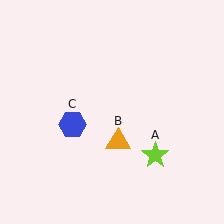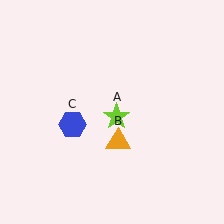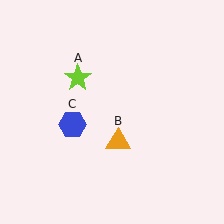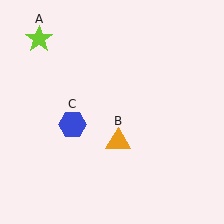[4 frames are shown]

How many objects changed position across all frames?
1 object changed position: lime star (object A).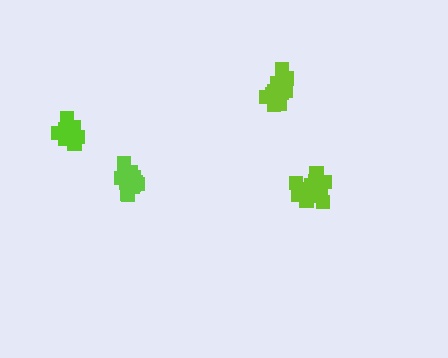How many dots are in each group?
Group 1: 18 dots, Group 2: 16 dots, Group 3: 20 dots, Group 4: 18 dots (72 total).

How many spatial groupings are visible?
There are 4 spatial groupings.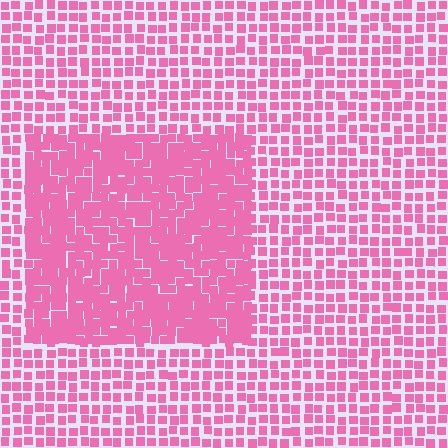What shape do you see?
I see a rectangle.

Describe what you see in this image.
The image contains small pink elements arranged at two different densities. A rectangle-shaped region is visible where the elements are more densely packed than the surrounding area.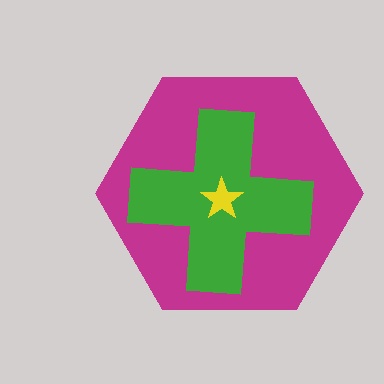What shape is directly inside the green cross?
The yellow star.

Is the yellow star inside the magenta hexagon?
Yes.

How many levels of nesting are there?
3.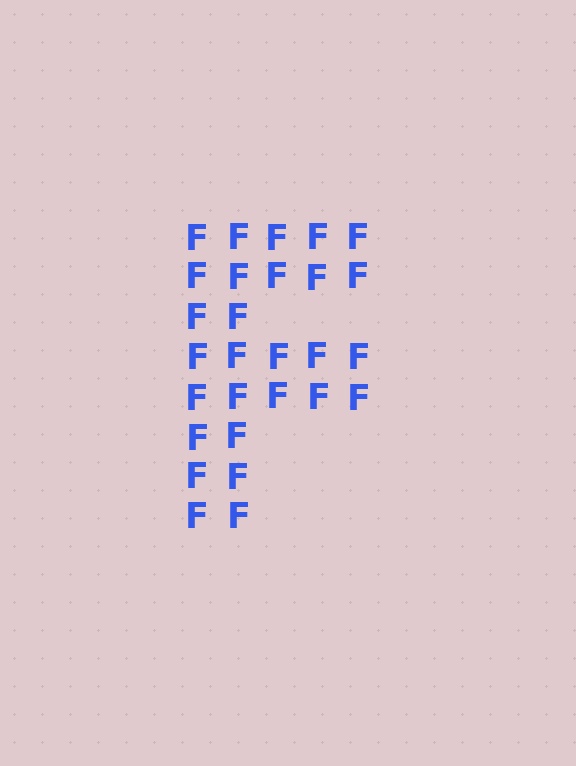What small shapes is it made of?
It is made of small letter F's.